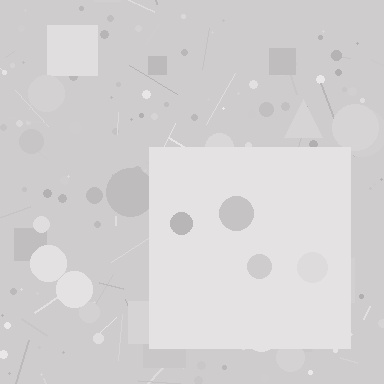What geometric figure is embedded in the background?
A square is embedded in the background.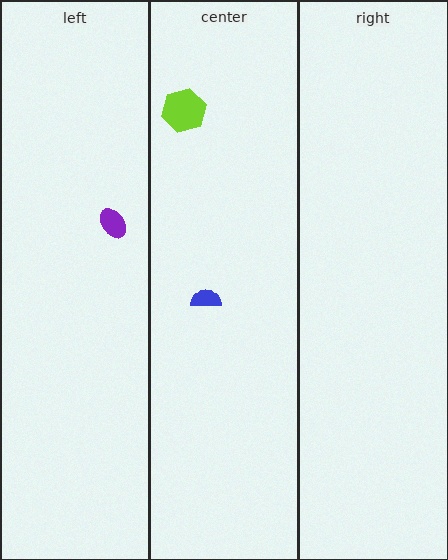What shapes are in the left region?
The purple ellipse.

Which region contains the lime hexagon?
The center region.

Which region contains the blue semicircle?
The center region.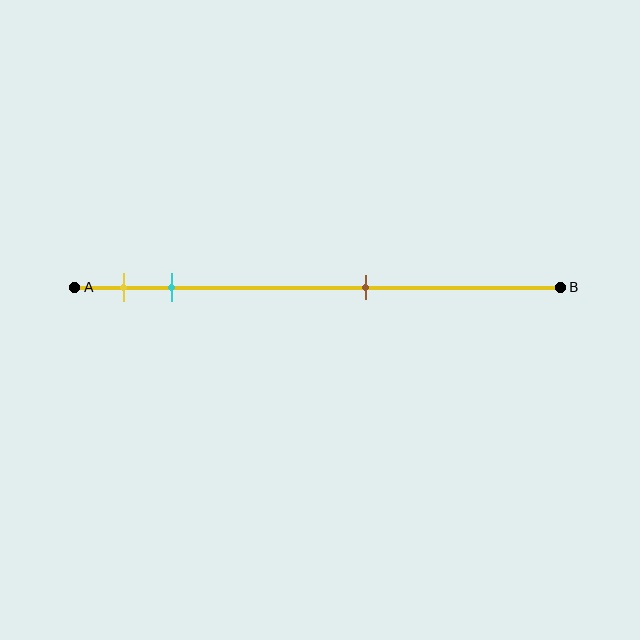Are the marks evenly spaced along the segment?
No, the marks are not evenly spaced.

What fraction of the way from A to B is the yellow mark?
The yellow mark is approximately 10% (0.1) of the way from A to B.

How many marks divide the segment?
There are 3 marks dividing the segment.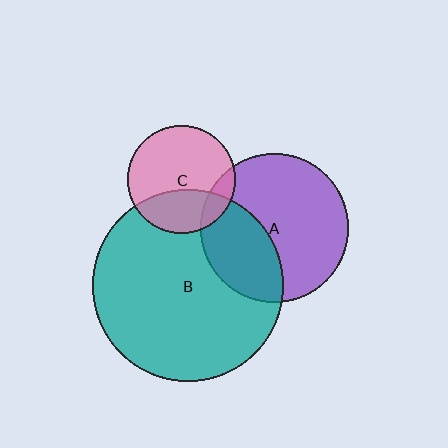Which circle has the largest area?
Circle B (teal).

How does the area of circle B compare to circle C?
Approximately 3.2 times.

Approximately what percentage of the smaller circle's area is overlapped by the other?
Approximately 15%.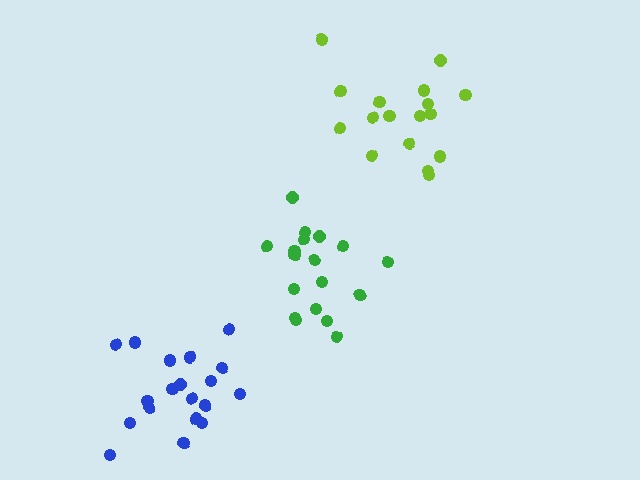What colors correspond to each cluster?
The clusters are colored: green, lime, blue.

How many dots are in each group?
Group 1: 18 dots, Group 2: 17 dots, Group 3: 19 dots (54 total).